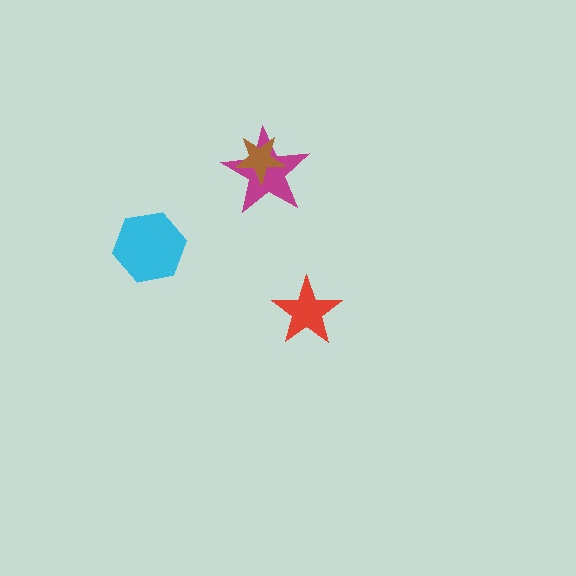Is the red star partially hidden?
No, no other shape covers it.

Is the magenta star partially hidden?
Yes, it is partially covered by another shape.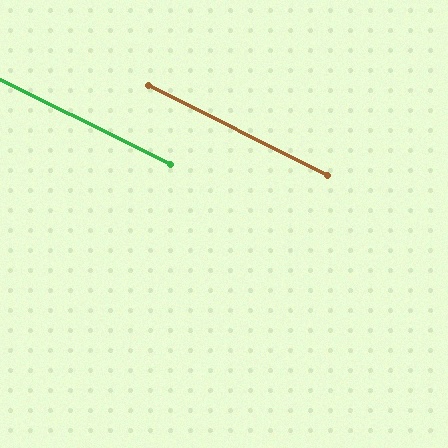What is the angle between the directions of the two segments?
Approximately 0 degrees.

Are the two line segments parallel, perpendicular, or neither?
Parallel — their directions differ by only 0.2°.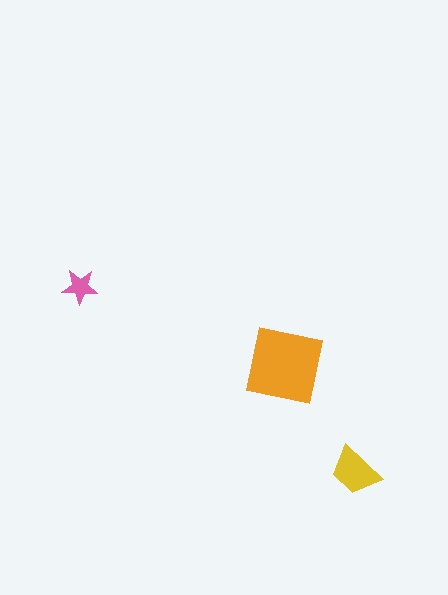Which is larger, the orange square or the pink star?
The orange square.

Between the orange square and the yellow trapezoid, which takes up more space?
The orange square.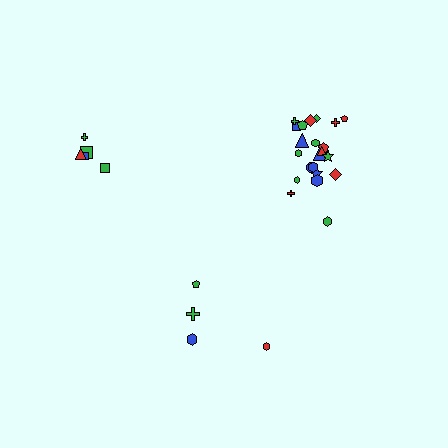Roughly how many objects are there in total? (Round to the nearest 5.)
Roughly 30 objects in total.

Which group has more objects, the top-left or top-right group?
The top-right group.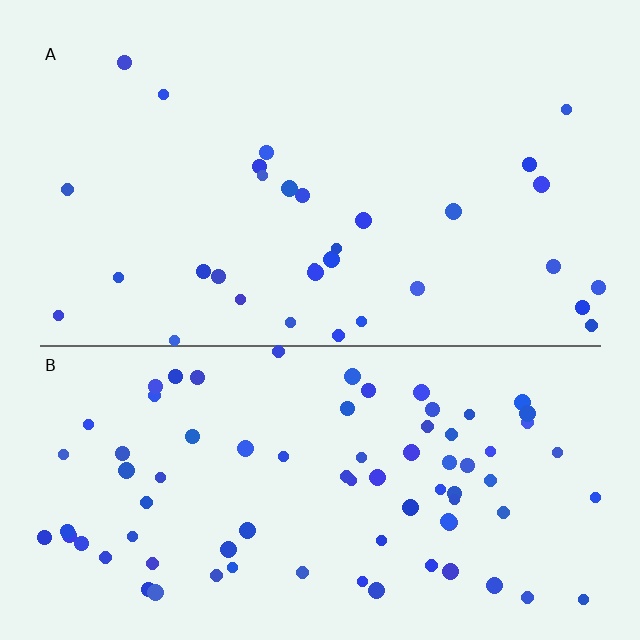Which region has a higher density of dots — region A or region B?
B (the bottom).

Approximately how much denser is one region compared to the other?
Approximately 2.5× — region B over region A.